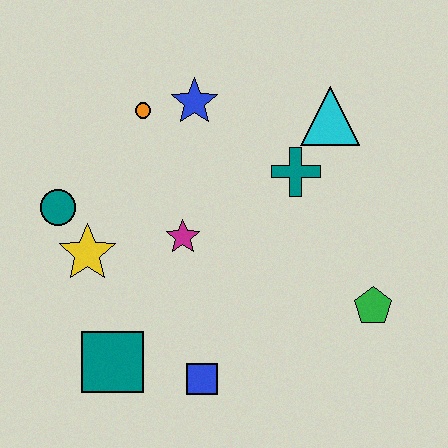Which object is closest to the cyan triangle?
The teal cross is closest to the cyan triangle.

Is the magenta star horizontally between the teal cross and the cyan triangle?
No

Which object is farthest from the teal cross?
The teal square is farthest from the teal cross.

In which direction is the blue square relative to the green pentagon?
The blue square is to the left of the green pentagon.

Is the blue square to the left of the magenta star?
No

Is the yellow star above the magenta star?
No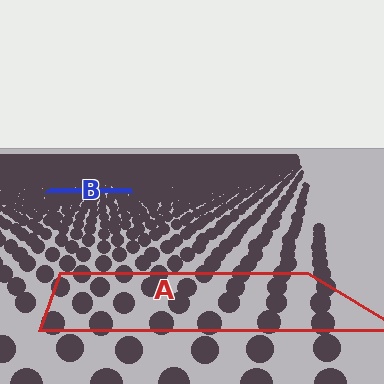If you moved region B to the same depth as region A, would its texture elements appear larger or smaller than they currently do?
They would appear larger. At a closer depth, the same texture elements are projected at a bigger on-screen size.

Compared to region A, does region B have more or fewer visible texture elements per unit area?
Region B has more texture elements per unit area — they are packed more densely because it is farther away.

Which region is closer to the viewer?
Region A is closer. The texture elements there are larger and more spread out.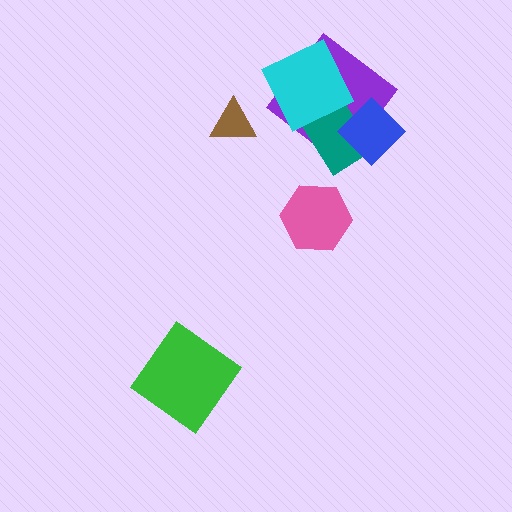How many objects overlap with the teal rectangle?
3 objects overlap with the teal rectangle.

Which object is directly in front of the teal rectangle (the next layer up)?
The blue diamond is directly in front of the teal rectangle.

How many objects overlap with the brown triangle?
0 objects overlap with the brown triangle.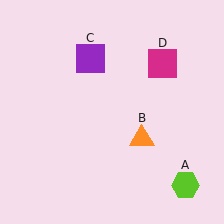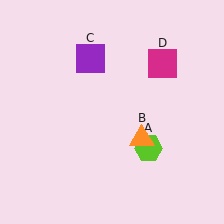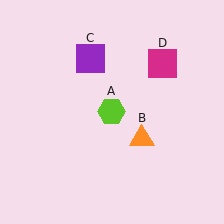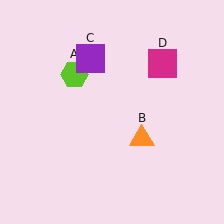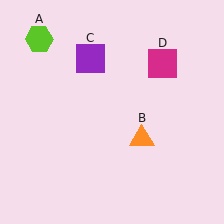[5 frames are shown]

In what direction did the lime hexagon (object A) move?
The lime hexagon (object A) moved up and to the left.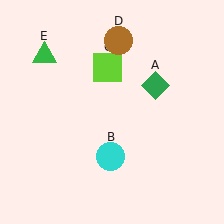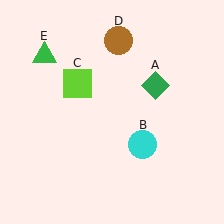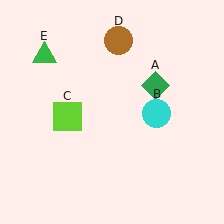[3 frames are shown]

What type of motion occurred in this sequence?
The cyan circle (object B), lime square (object C) rotated counterclockwise around the center of the scene.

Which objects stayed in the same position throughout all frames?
Green diamond (object A) and brown circle (object D) and green triangle (object E) remained stationary.